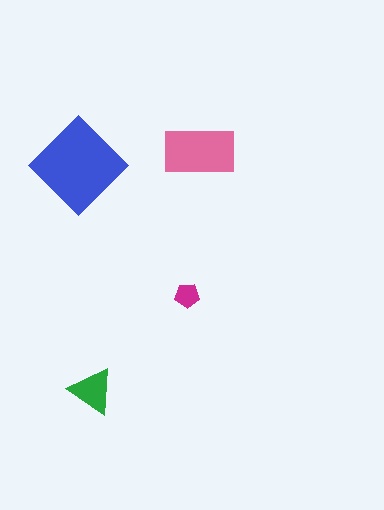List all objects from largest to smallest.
The blue diamond, the pink rectangle, the green triangle, the magenta pentagon.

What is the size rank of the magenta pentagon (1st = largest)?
4th.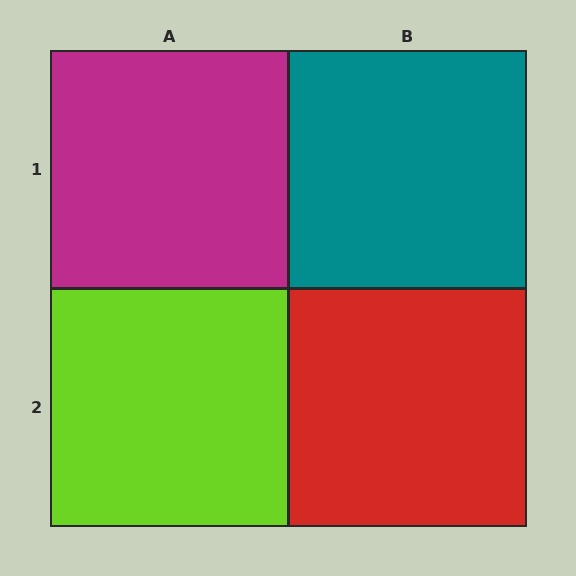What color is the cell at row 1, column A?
Magenta.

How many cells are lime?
1 cell is lime.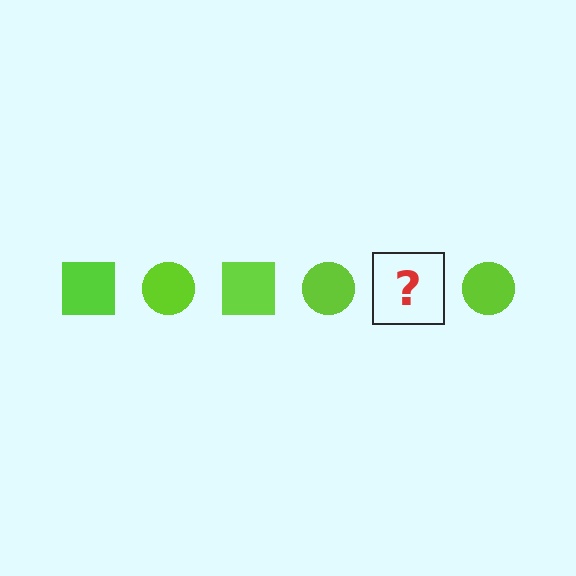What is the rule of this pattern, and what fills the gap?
The rule is that the pattern cycles through square, circle shapes in lime. The gap should be filled with a lime square.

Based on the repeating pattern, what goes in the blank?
The blank should be a lime square.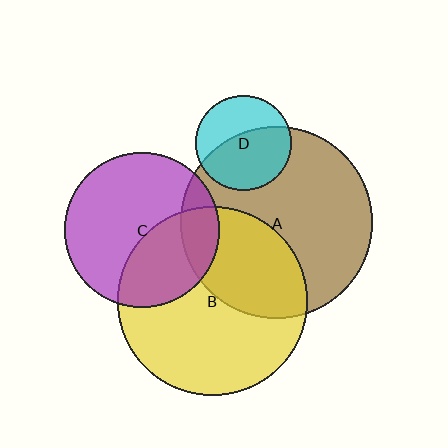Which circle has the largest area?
Circle A (brown).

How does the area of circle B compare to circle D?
Approximately 3.9 times.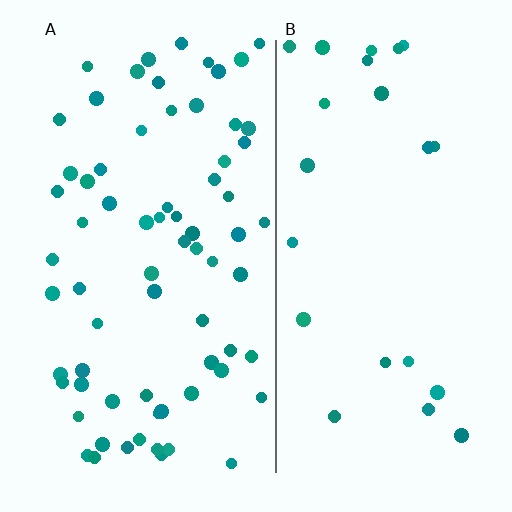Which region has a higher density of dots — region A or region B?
A (the left).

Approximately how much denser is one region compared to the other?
Approximately 3.0× — region A over region B.